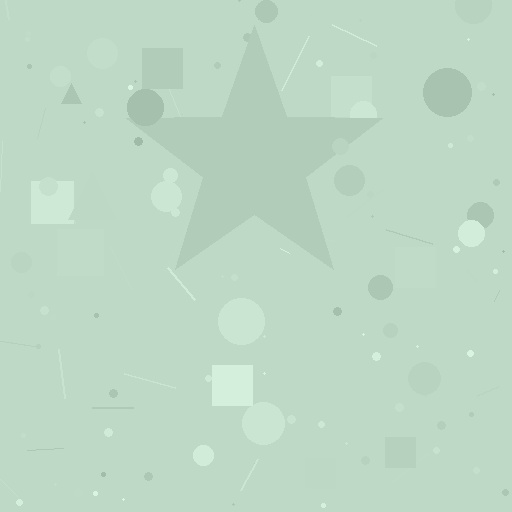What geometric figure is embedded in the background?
A star is embedded in the background.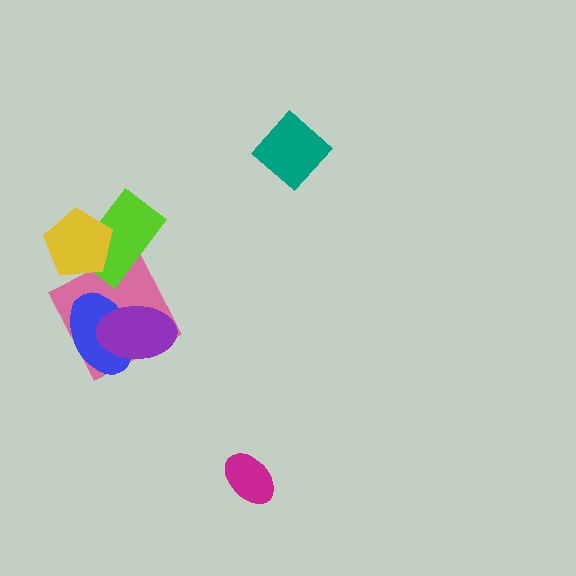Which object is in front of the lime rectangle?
The yellow pentagon is in front of the lime rectangle.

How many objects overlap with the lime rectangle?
2 objects overlap with the lime rectangle.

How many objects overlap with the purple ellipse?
2 objects overlap with the purple ellipse.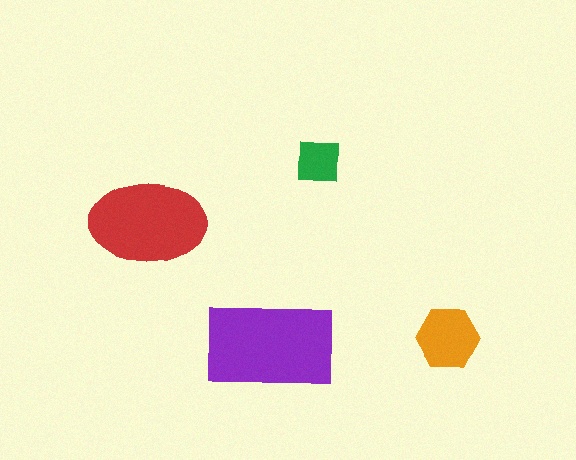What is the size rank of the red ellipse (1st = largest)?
2nd.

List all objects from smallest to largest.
The green square, the orange hexagon, the red ellipse, the purple rectangle.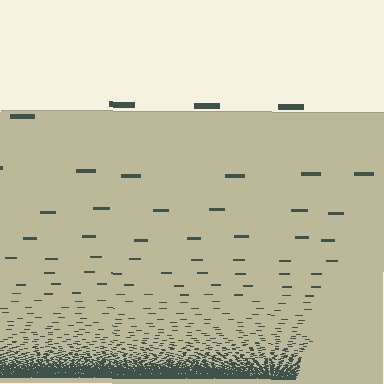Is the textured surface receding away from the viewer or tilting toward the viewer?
The surface appears to tilt toward the viewer. Texture elements get larger and sparser toward the top.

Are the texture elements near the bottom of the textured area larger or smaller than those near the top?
Smaller. The gradient is inverted — elements near the bottom are smaller and denser.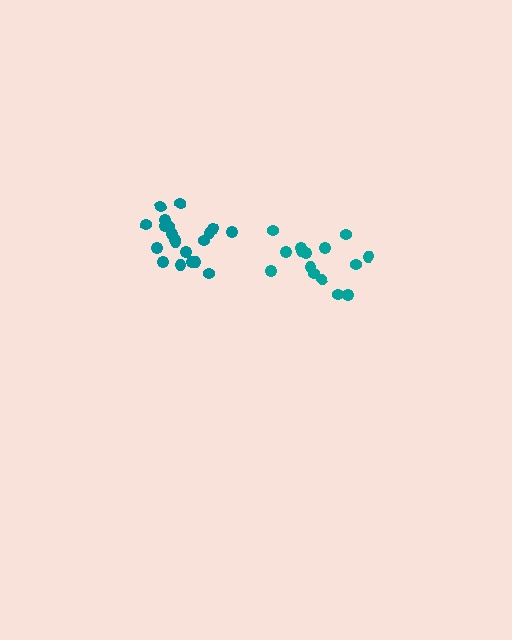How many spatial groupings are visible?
There are 2 spatial groupings.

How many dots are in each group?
Group 1: 20 dots, Group 2: 15 dots (35 total).